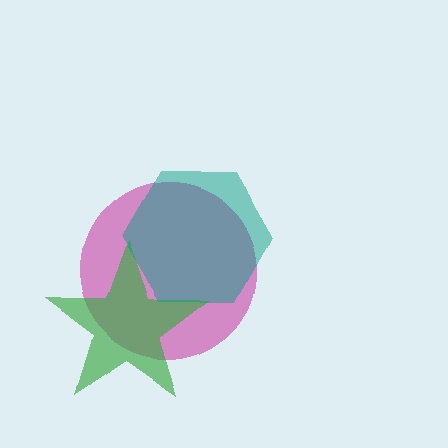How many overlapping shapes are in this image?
There are 3 overlapping shapes in the image.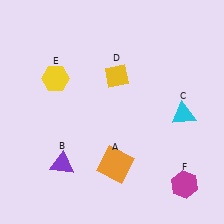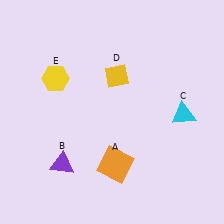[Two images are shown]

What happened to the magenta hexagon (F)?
The magenta hexagon (F) was removed in Image 2. It was in the bottom-right area of Image 1.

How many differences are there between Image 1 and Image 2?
There is 1 difference between the two images.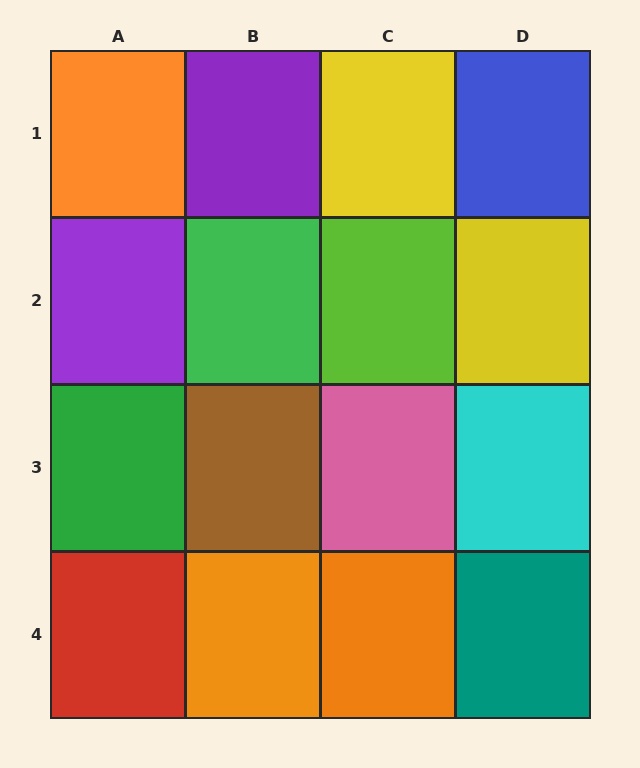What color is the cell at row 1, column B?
Purple.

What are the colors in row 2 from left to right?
Purple, green, lime, yellow.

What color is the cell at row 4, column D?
Teal.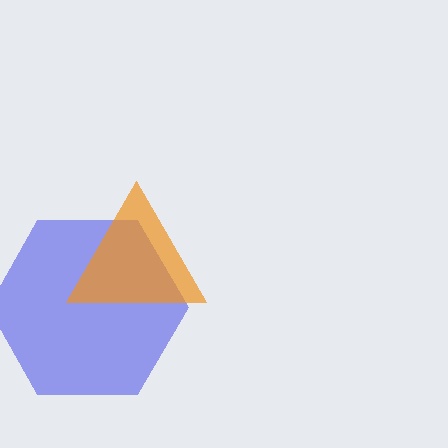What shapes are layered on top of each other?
The layered shapes are: a blue hexagon, an orange triangle.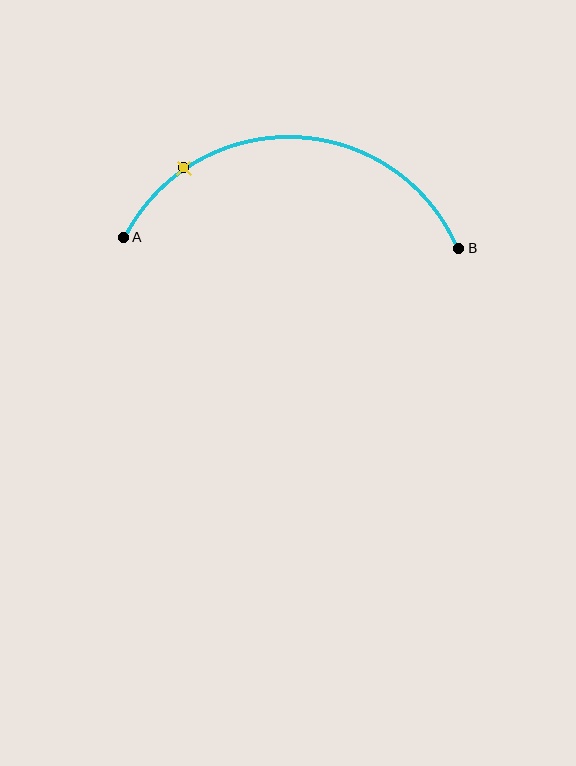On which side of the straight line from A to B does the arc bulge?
The arc bulges above the straight line connecting A and B.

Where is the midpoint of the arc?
The arc midpoint is the point on the curve farthest from the straight line joining A and B. It sits above that line.